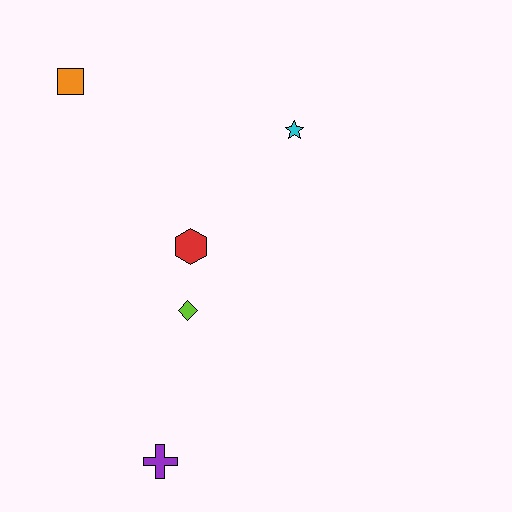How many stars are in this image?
There is 1 star.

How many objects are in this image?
There are 5 objects.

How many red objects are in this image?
There is 1 red object.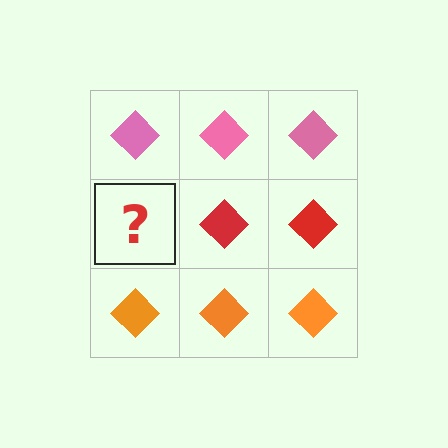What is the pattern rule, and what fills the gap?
The rule is that each row has a consistent color. The gap should be filled with a red diamond.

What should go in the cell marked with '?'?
The missing cell should contain a red diamond.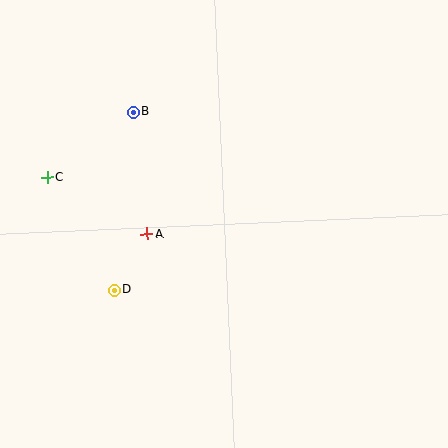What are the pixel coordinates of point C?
Point C is at (47, 178).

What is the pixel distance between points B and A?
The distance between B and A is 123 pixels.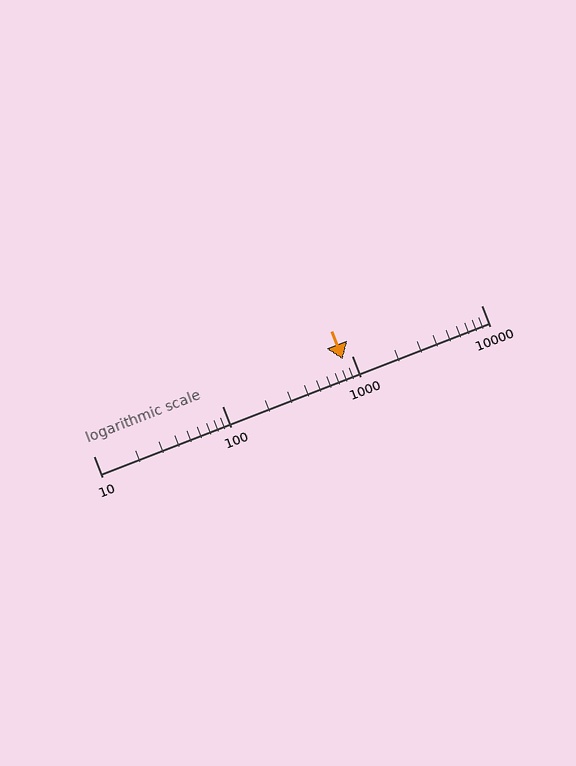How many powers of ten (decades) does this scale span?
The scale spans 3 decades, from 10 to 10000.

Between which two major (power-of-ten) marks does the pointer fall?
The pointer is between 100 and 1000.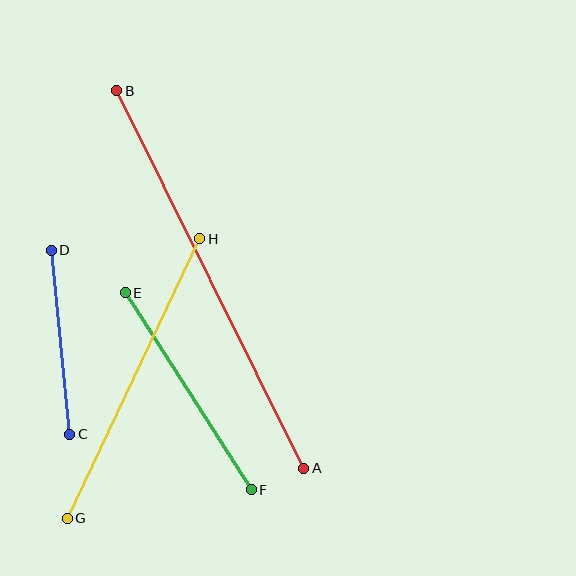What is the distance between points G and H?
The distance is approximately 309 pixels.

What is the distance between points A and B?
The distance is approximately 421 pixels.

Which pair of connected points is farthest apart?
Points A and B are farthest apart.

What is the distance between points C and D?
The distance is approximately 185 pixels.